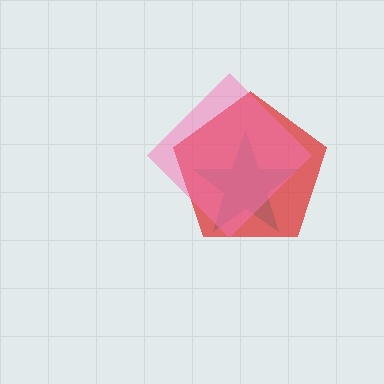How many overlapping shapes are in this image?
There are 3 overlapping shapes in the image.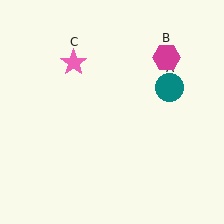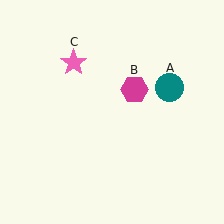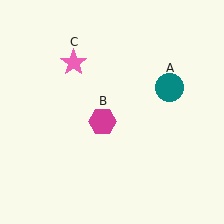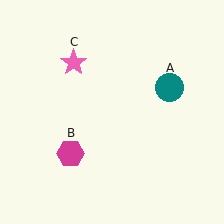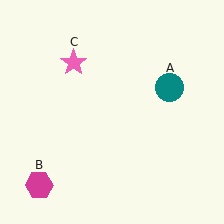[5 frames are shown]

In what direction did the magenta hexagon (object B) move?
The magenta hexagon (object B) moved down and to the left.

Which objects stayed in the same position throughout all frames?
Teal circle (object A) and pink star (object C) remained stationary.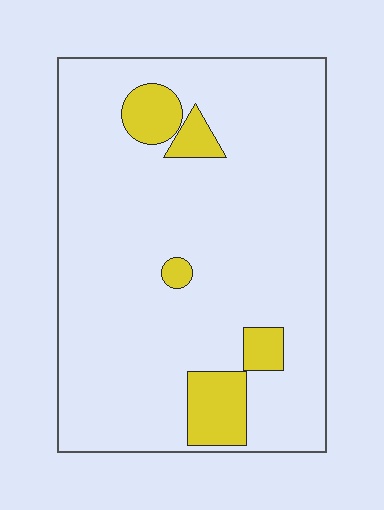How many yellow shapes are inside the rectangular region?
5.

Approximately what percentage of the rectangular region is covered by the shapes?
Approximately 10%.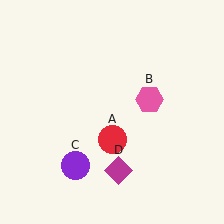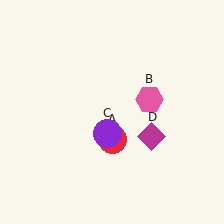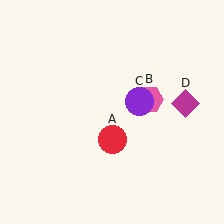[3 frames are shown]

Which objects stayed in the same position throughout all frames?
Red circle (object A) and pink hexagon (object B) remained stationary.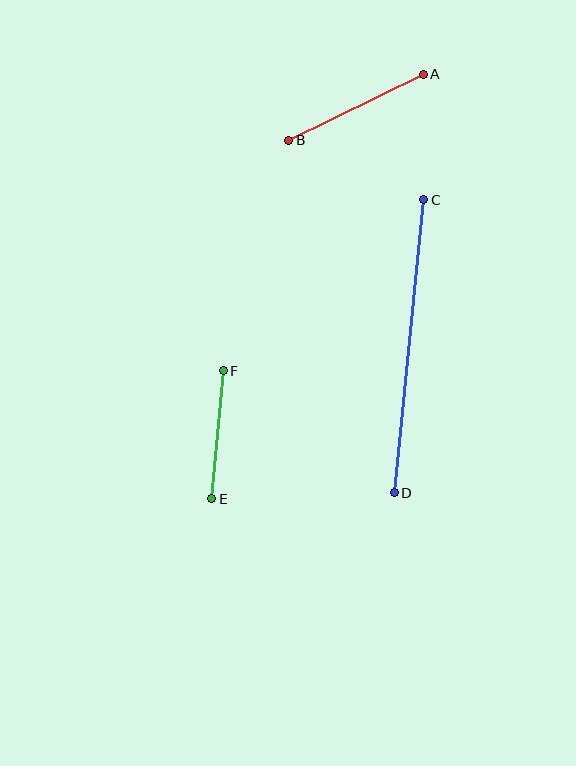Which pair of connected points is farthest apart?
Points C and D are farthest apart.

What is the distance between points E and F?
The distance is approximately 128 pixels.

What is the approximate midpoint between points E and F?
The midpoint is at approximately (217, 435) pixels.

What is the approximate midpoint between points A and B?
The midpoint is at approximately (356, 107) pixels.